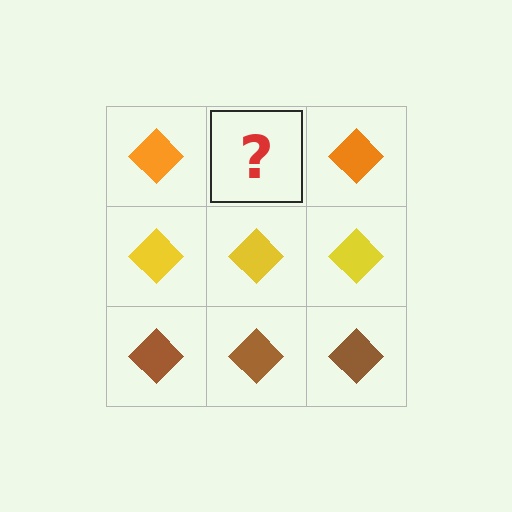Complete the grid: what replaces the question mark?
The question mark should be replaced with an orange diamond.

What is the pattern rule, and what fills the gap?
The rule is that each row has a consistent color. The gap should be filled with an orange diamond.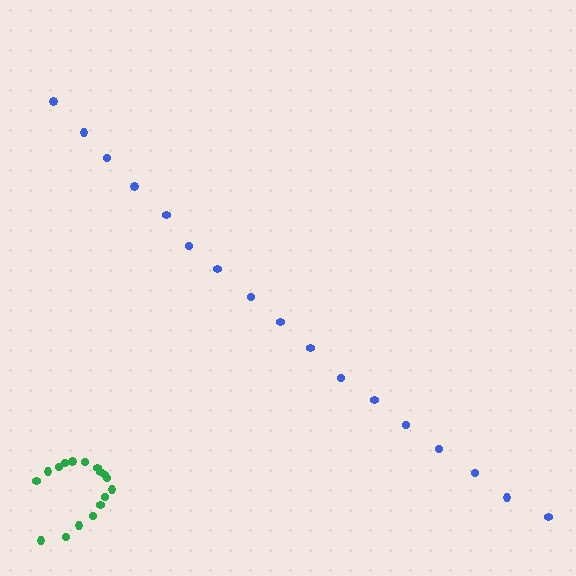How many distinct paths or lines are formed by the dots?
There are 2 distinct paths.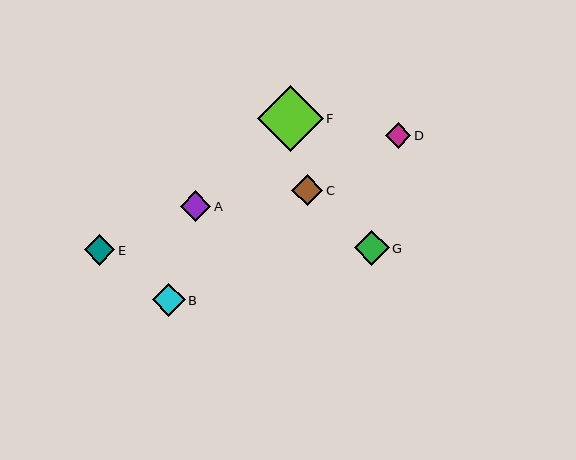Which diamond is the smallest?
Diamond D is the smallest with a size of approximately 25 pixels.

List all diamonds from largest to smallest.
From largest to smallest: F, G, B, C, A, E, D.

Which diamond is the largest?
Diamond F is the largest with a size of approximately 66 pixels.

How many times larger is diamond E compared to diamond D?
Diamond E is approximately 1.2 times the size of diamond D.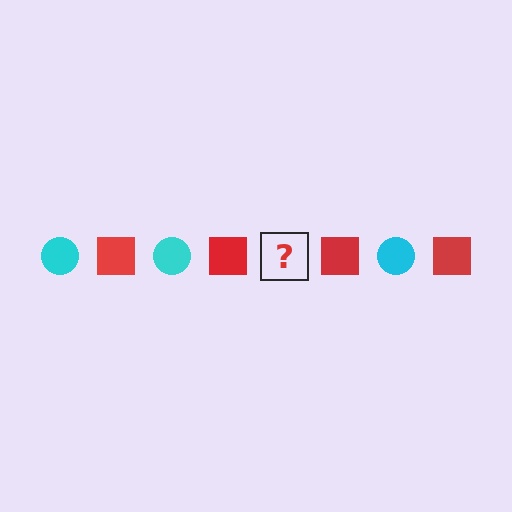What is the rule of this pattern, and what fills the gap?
The rule is that the pattern alternates between cyan circle and red square. The gap should be filled with a cyan circle.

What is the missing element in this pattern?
The missing element is a cyan circle.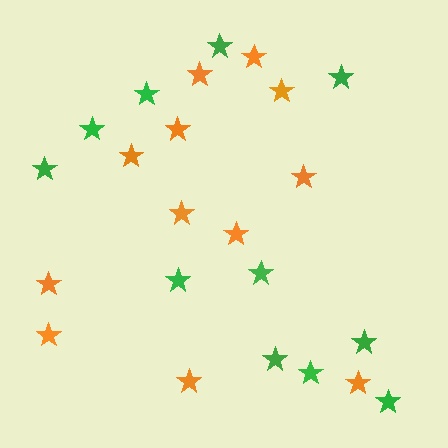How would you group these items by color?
There are 2 groups: one group of green stars (11) and one group of orange stars (12).